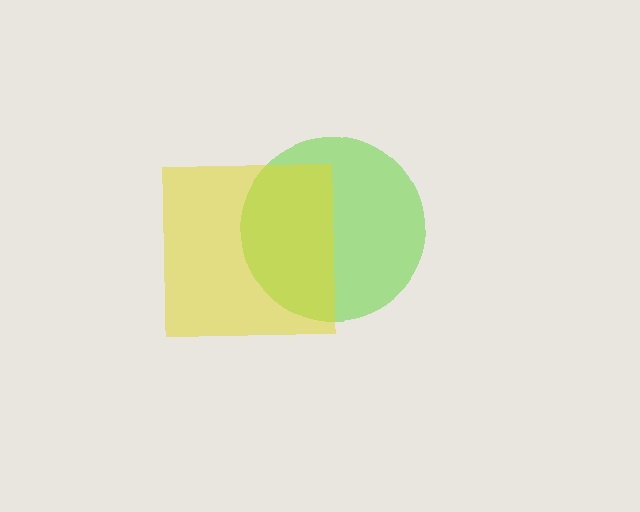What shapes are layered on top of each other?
The layered shapes are: a lime circle, a yellow square.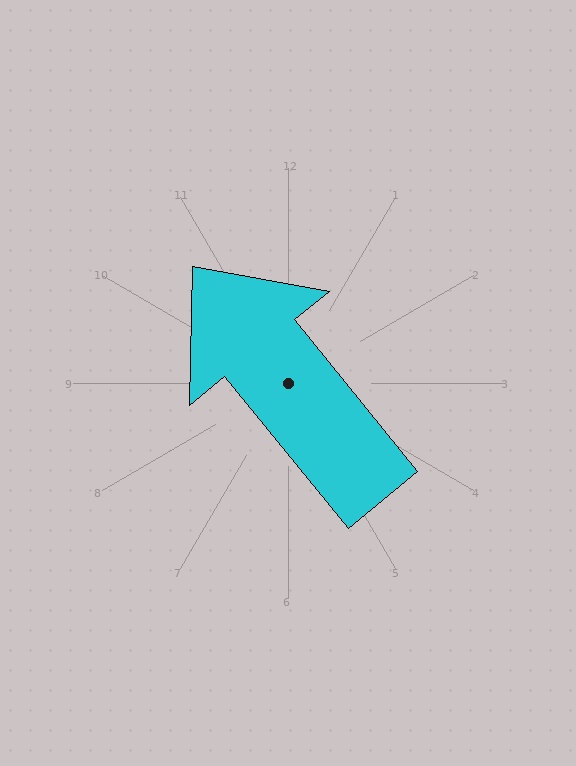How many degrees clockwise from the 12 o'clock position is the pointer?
Approximately 321 degrees.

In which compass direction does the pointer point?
Northwest.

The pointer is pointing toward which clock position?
Roughly 11 o'clock.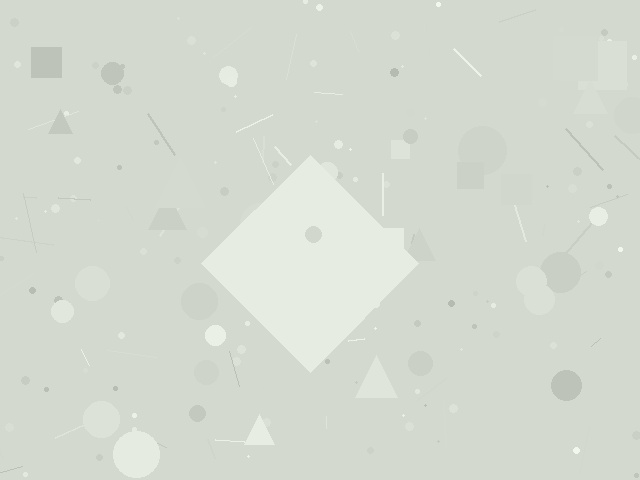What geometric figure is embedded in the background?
A diamond is embedded in the background.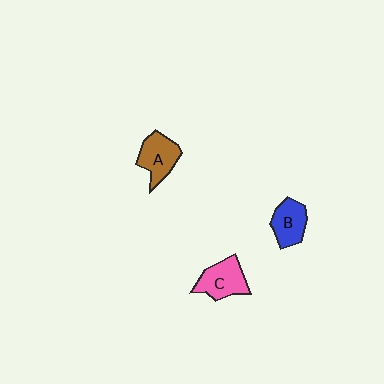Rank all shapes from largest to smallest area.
From largest to smallest: C (pink), A (brown), B (blue).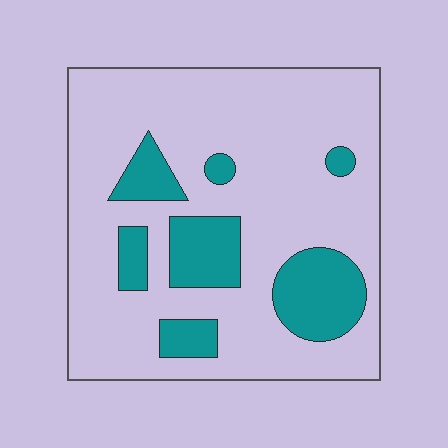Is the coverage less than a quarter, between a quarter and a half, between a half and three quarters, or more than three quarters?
Less than a quarter.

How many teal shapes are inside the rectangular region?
7.